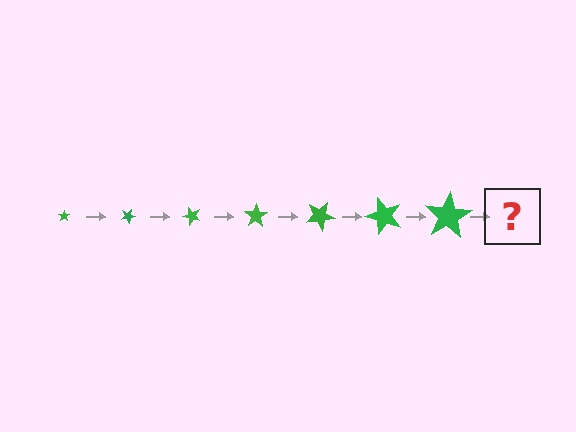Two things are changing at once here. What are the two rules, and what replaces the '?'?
The two rules are that the star grows larger each step and it rotates 25 degrees each step. The '?' should be a star, larger than the previous one and rotated 175 degrees from the start.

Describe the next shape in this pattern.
It should be a star, larger than the previous one and rotated 175 degrees from the start.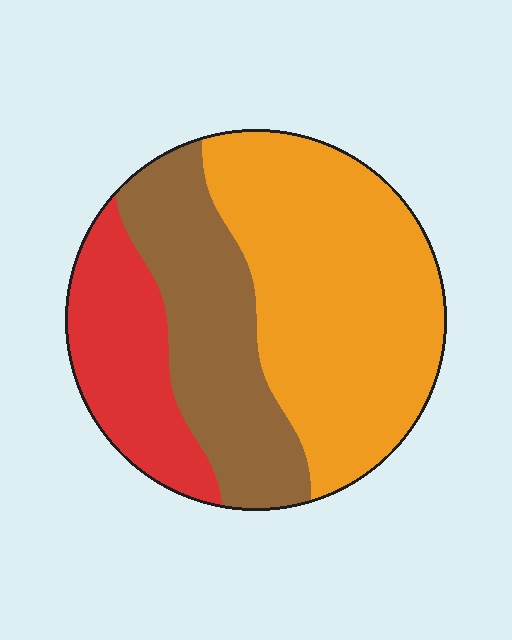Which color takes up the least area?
Red, at roughly 20%.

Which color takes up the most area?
Orange, at roughly 50%.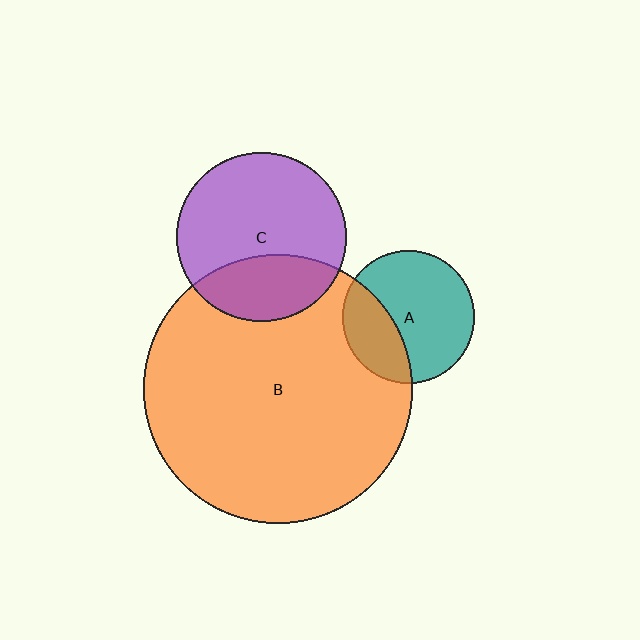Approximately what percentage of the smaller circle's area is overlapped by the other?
Approximately 30%.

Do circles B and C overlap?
Yes.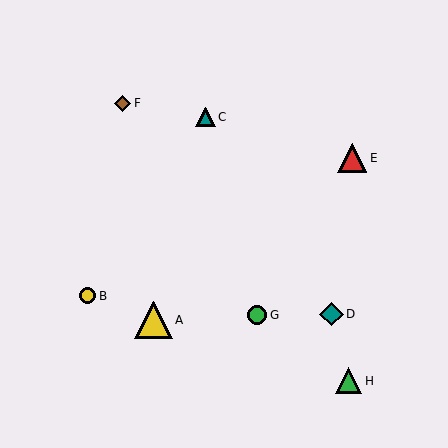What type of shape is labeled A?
Shape A is a yellow triangle.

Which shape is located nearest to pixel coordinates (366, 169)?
The red triangle (labeled E) at (352, 158) is nearest to that location.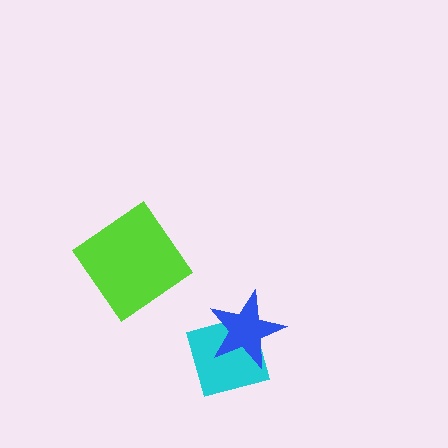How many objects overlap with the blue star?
1 object overlaps with the blue star.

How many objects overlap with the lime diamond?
0 objects overlap with the lime diamond.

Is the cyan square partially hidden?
Yes, it is partially covered by another shape.